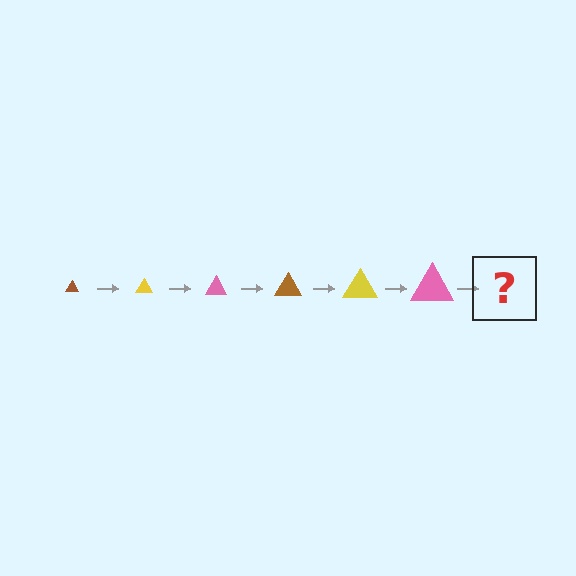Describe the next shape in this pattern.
It should be a brown triangle, larger than the previous one.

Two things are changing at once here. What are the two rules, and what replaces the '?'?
The two rules are that the triangle grows larger each step and the color cycles through brown, yellow, and pink. The '?' should be a brown triangle, larger than the previous one.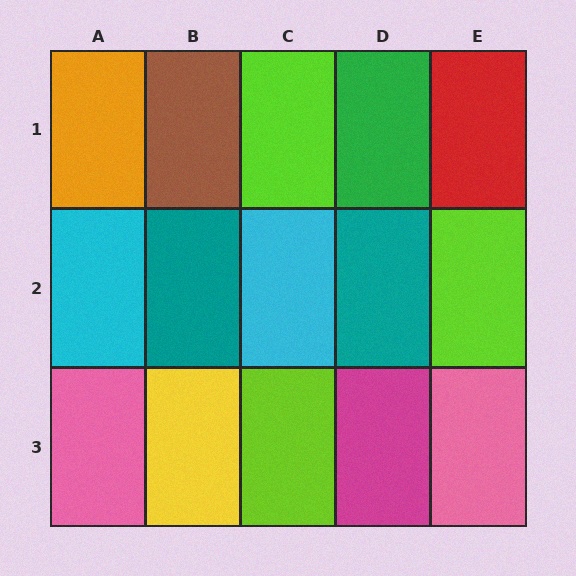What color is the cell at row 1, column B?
Brown.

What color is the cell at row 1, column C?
Lime.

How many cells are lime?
3 cells are lime.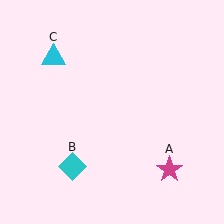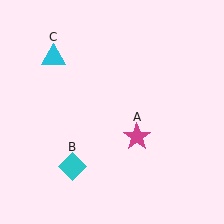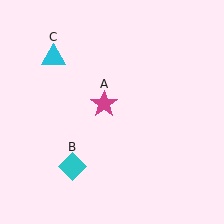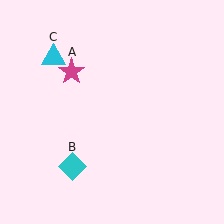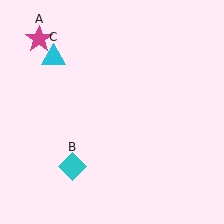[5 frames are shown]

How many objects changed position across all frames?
1 object changed position: magenta star (object A).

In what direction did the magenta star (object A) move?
The magenta star (object A) moved up and to the left.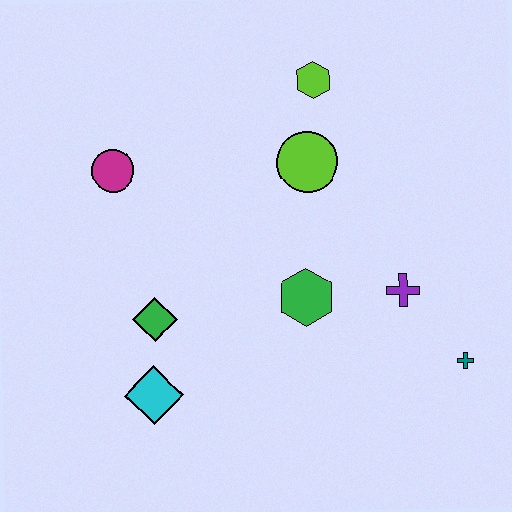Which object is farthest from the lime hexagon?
The cyan diamond is farthest from the lime hexagon.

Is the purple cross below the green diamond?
No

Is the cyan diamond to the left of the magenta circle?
No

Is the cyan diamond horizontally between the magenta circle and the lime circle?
Yes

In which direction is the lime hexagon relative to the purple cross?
The lime hexagon is above the purple cross.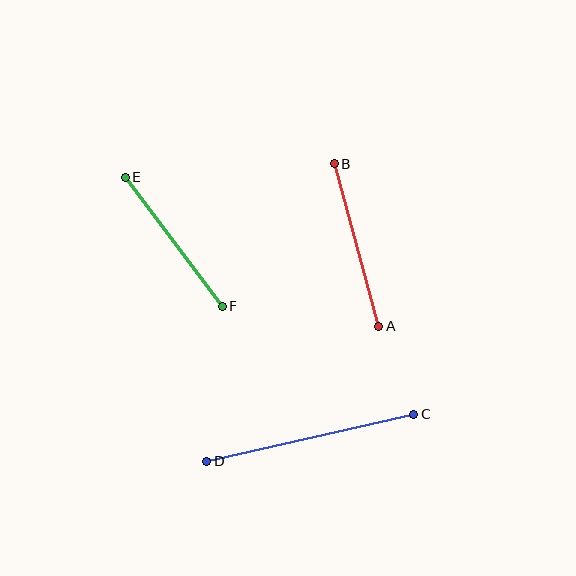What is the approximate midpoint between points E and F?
The midpoint is at approximately (174, 242) pixels.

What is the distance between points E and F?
The distance is approximately 161 pixels.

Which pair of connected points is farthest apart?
Points C and D are farthest apart.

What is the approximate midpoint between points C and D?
The midpoint is at approximately (310, 438) pixels.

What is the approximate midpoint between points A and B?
The midpoint is at approximately (356, 245) pixels.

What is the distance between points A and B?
The distance is approximately 169 pixels.